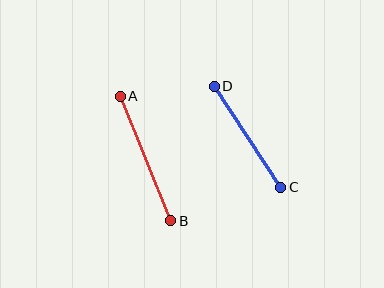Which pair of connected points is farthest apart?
Points A and B are farthest apart.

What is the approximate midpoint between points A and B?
The midpoint is at approximately (146, 158) pixels.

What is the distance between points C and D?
The distance is approximately 121 pixels.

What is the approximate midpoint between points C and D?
The midpoint is at approximately (248, 137) pixels.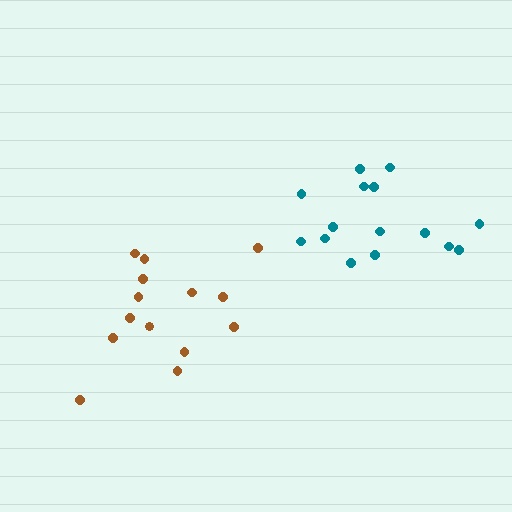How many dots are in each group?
Group 1: 14 dots, Group 2: 15 dots (29 total).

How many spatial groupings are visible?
There are 2 spatial groupings.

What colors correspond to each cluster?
The clusters are colored: brown, teal.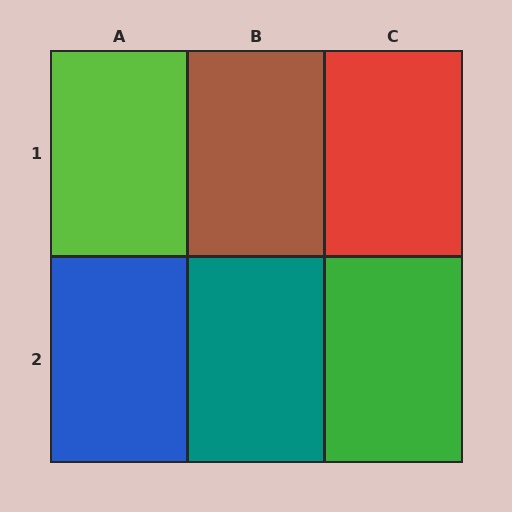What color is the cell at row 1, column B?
Brown.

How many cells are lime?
1 cell is lime.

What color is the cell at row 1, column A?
Lime.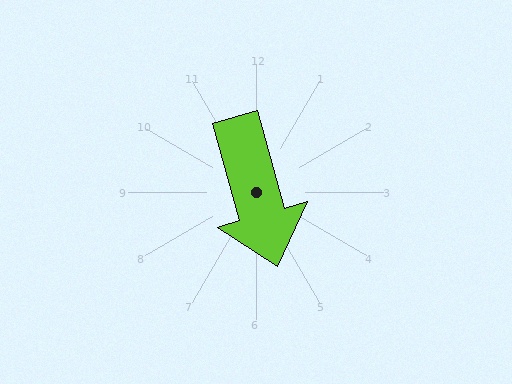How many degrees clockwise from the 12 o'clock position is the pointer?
Approximately 164 degrees.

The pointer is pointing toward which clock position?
Roughly 5 o'clock.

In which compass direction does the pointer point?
South.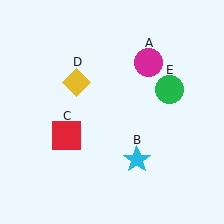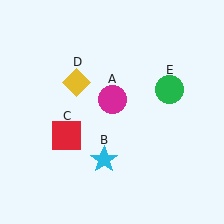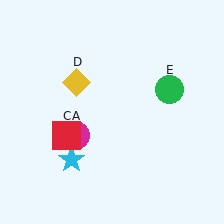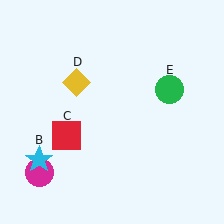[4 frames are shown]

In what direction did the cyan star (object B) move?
The cyan star (object B) moved left.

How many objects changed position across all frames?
2 objects changed position: magenta circle (object A), cyan star (object B).